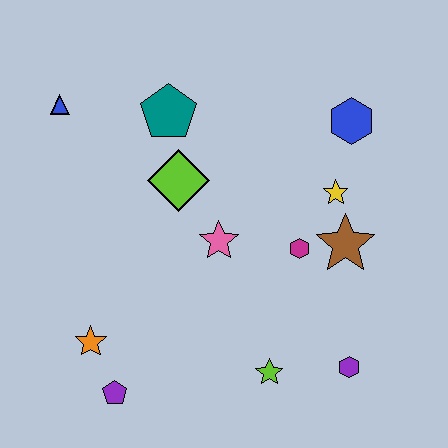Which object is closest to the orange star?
The purple pentagon is closest to the orange star.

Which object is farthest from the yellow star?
The purple pentagon is farthest from the yellow star.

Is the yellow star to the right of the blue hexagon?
No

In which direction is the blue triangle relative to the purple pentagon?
The blue triangle is above the purple pentagon.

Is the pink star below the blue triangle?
Yes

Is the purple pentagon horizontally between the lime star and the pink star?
No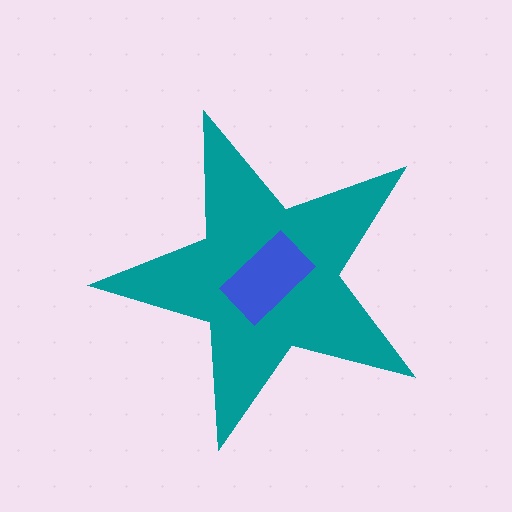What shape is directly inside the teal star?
The blue rectangle.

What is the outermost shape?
The teal star.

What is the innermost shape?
The blue rectangle.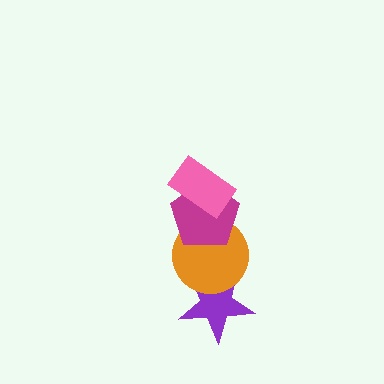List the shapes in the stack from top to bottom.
From top to bottom: the pink rectangle, the magenta pentagon, the orange circle, the purple star.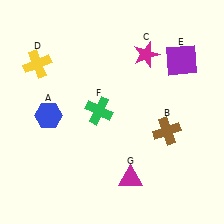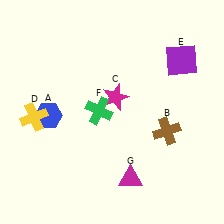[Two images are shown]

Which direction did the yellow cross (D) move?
The yellow cross (D) moved down.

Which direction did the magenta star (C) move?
The magenta star (C) moved down.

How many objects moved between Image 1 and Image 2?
2 objects moved between the two images.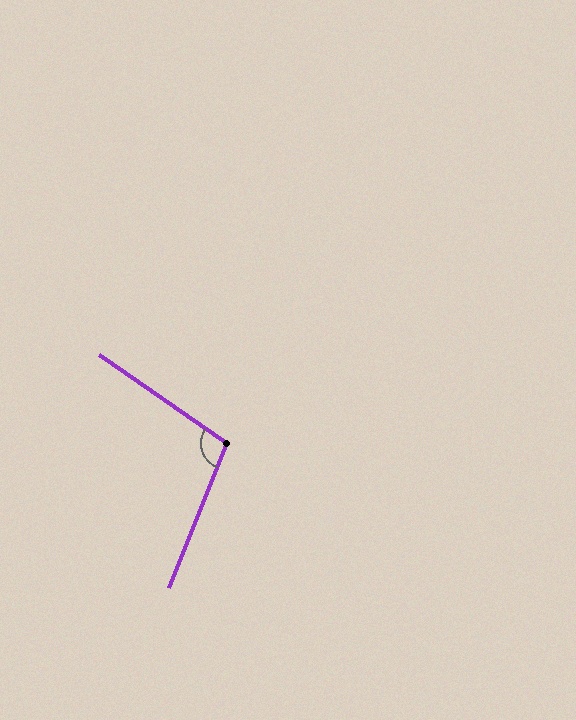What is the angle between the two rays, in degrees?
Approximately 103 degrees.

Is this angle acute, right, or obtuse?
It is obtuse.